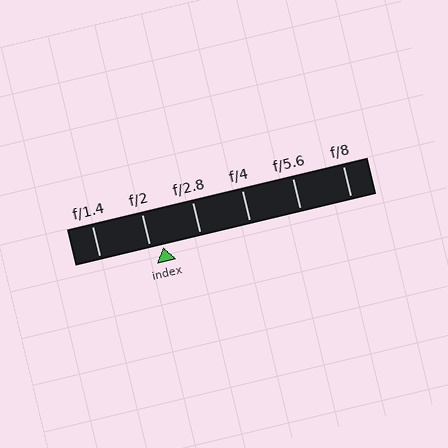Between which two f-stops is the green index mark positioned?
The index mark is between f/2 and f/2.8.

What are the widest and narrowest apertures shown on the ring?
The widest aperture shown is f/1.4 and the narrowest is f/8.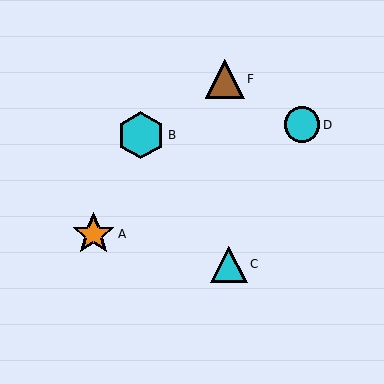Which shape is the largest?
The cyan hexagon (labeled B) is the largest.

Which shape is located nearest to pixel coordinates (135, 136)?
The cyan hexagon (labeled B) at (141, 135) is nearest to that location.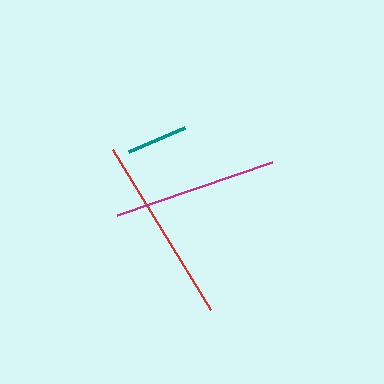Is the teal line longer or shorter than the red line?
The red line is longer than the teal line.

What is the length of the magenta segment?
The magenta segment is approximately 164 pixels long.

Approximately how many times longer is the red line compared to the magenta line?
The red line is approximately 1.1 times the length of the magenta line.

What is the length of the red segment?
The red segment is approximately 188 pixels long.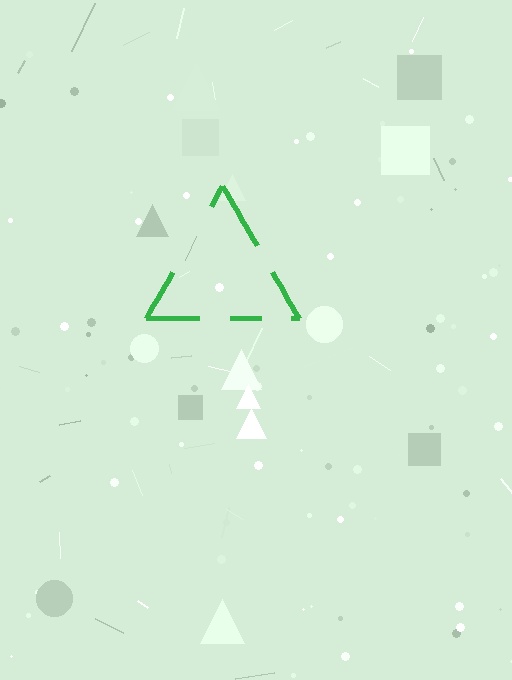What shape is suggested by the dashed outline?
The dashed outline suggests a triangle.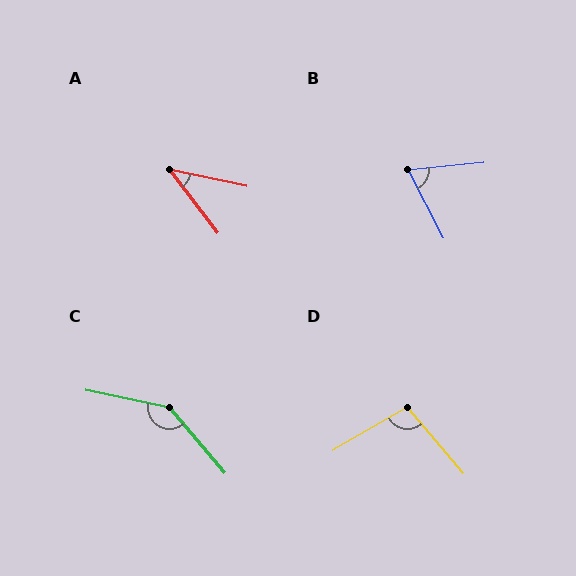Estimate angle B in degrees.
Approximately 68 degrees.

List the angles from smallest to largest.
A (41°), B (68°), D (100°), C (142°).